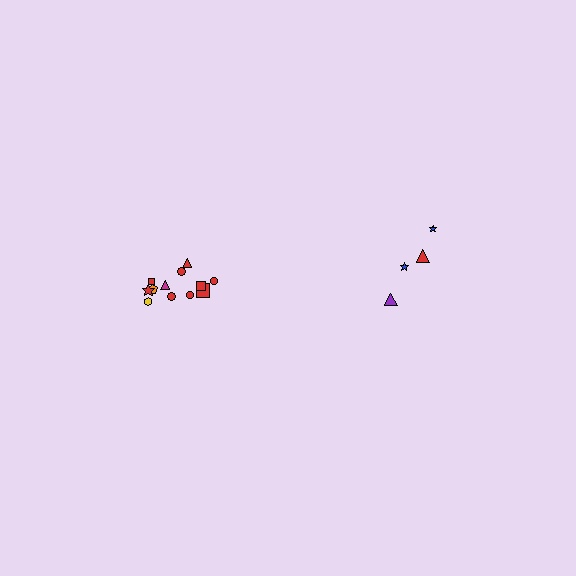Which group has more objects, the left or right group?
The left group.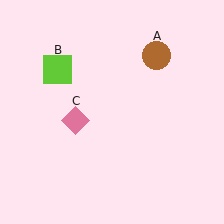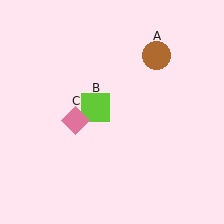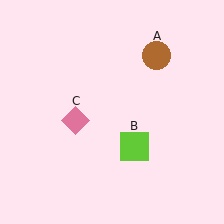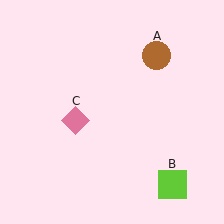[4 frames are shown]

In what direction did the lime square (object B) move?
The lime square (object B) moved down and to the right.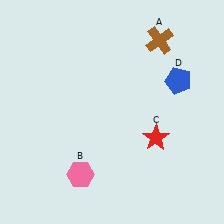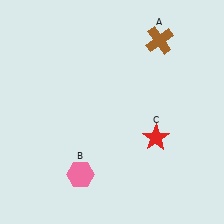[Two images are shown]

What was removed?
The blue pentagon (D) was removed in Image 2.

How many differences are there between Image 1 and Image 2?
There is 1 difference between the two images.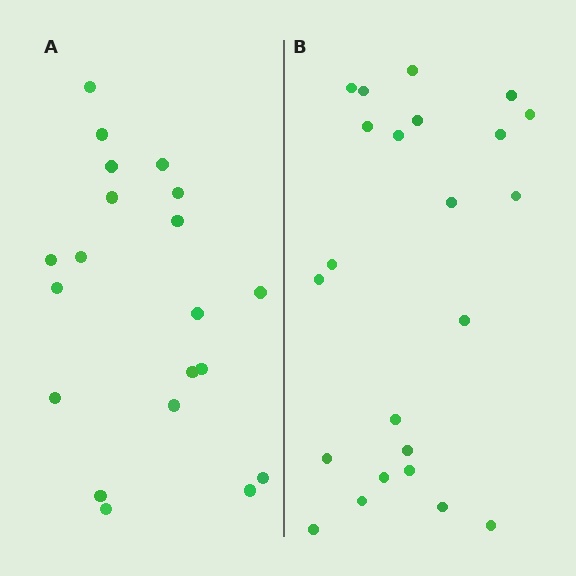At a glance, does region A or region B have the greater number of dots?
Region B (the right region) has more dots.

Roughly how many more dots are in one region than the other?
Region B has just a few more — roughly 2 or 3 more dots than region A.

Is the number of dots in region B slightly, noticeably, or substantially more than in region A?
Region B has only slightly more — the two regions are fairly close. The ratio is roughly 1.1 to 1.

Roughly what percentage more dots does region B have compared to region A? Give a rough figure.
About 15% more.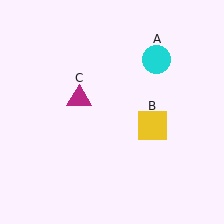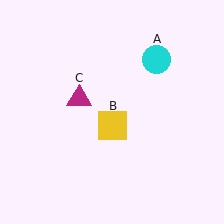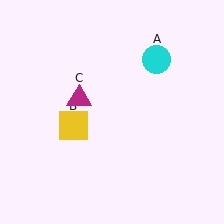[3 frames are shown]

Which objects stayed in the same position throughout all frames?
Cyan circle (object A) and magenta triangle (object C) remained stationary.